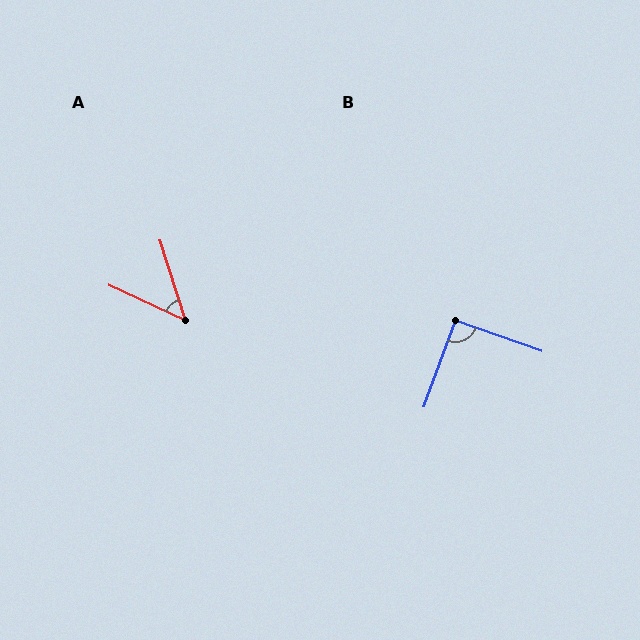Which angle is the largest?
B, at approximately 91 degrees.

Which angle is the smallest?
A, at approximately 48 degrees.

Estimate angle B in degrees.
Approximately 91 degrees.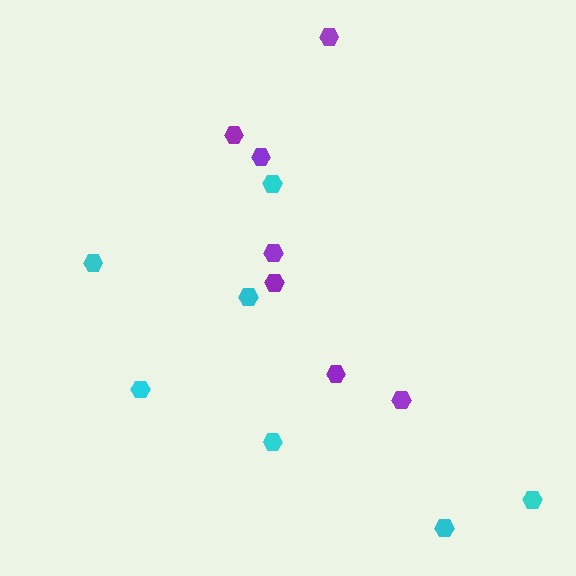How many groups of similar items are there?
There are 2 groups: one group of purple hexagons (7) and one group of cyan hexagons (7).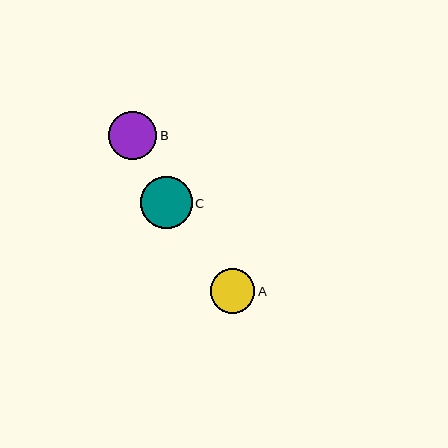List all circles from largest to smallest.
From largest to smallest: C, B, A.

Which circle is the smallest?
Circle A is the smallest with a size of approximately 45 pixels.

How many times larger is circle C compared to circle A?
Circle C is approximately 1.2 times the size of circle A.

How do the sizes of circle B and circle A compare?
Circle B and circle A are approximately the same size.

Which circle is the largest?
Circle C is the largest with a size of approximately 52 pixels.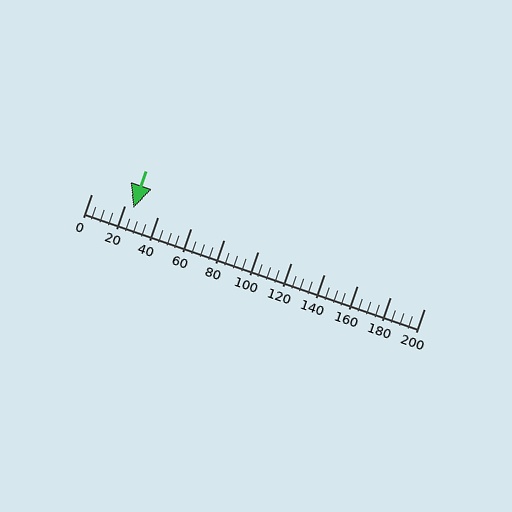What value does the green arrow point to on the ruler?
The green arrow points to approximately 25.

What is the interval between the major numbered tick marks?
The major tick marks are spaced 20 units apart.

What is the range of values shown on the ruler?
The ruler shows values from 0 to 200.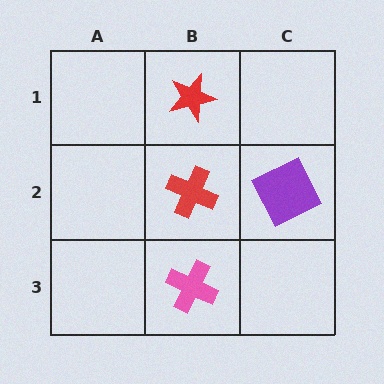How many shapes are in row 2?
2 shapes.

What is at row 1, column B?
A red star.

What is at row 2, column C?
A purple square.